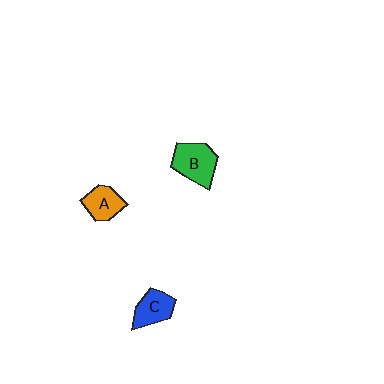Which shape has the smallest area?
Shape A (orange).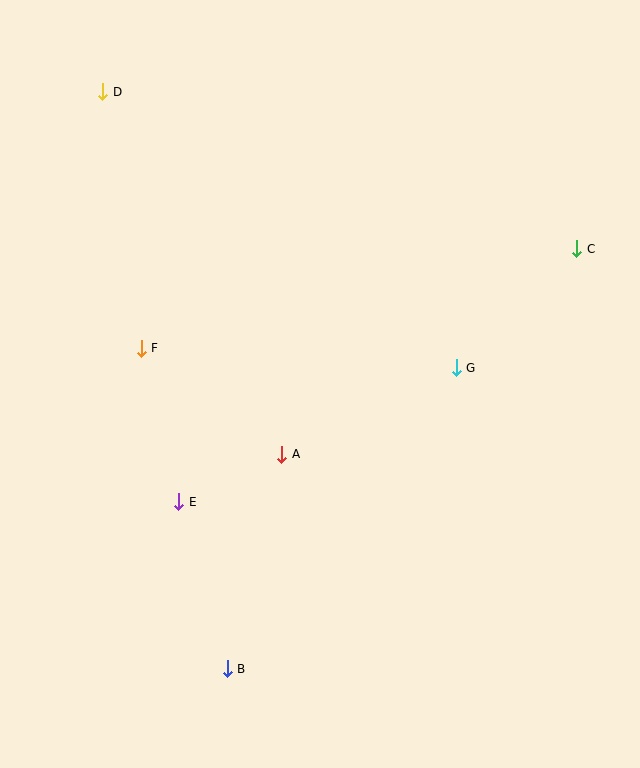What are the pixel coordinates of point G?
Point G is at (456, 368).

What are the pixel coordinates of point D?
Point D is at (103, 92).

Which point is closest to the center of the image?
Point A at (282, 454) is closest to the center.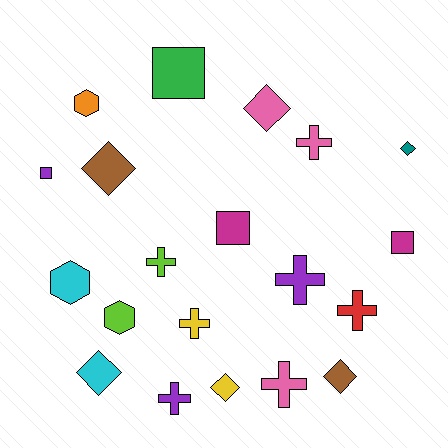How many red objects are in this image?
There is 1 red object.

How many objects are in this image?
There are 20 objects.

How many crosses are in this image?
There are 7 crosses.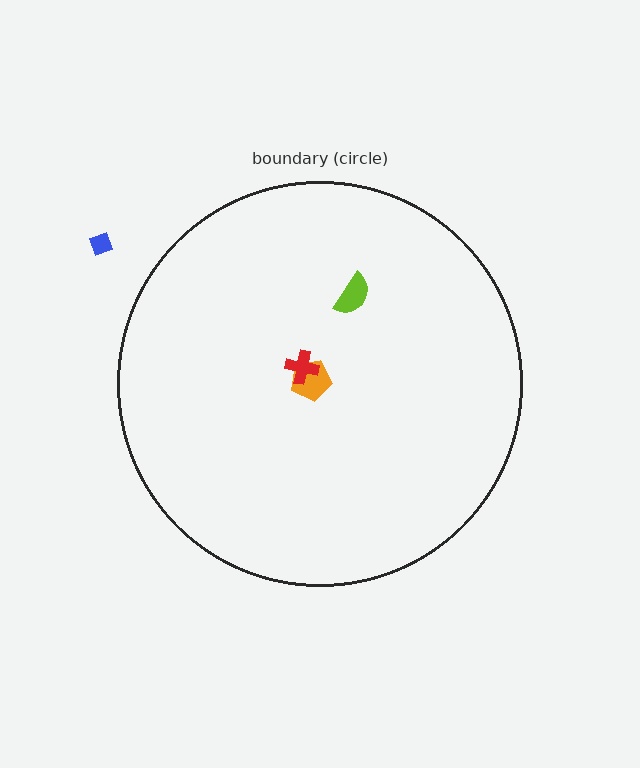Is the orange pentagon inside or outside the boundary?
Inside.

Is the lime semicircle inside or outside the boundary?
Inside.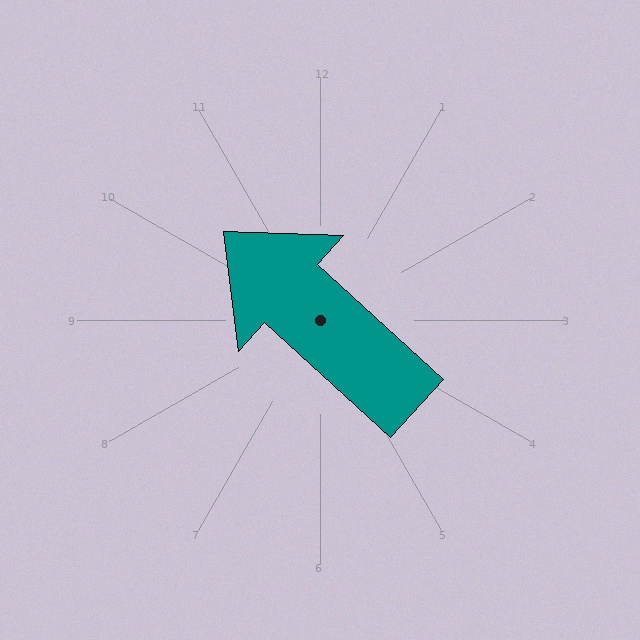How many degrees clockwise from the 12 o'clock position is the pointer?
Approximately 312 degrees.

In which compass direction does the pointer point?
Northwest.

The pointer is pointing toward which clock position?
Roughly 10 o'clock.